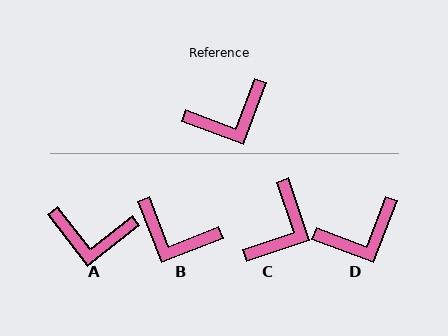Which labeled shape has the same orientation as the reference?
D.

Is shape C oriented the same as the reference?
No, it is off by about 40 degrees.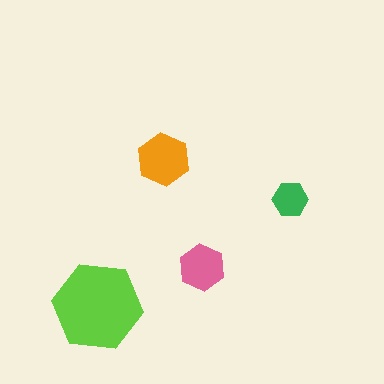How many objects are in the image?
There are 4 objects in the image.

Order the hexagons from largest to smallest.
the lime one, the orange one, the pink one, the green one.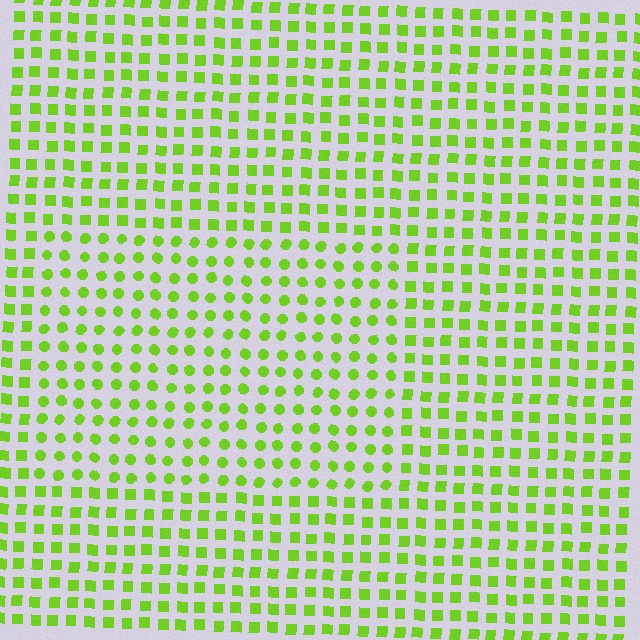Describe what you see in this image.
The image is filled with small lime elements arranged in a uniform grid. A rectangle-shaped region contains circles, while the surrounding area contains squares. The boundary is defined purely by the change in element shape.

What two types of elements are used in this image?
The image uses circles inside the rectangle region and squares outside it.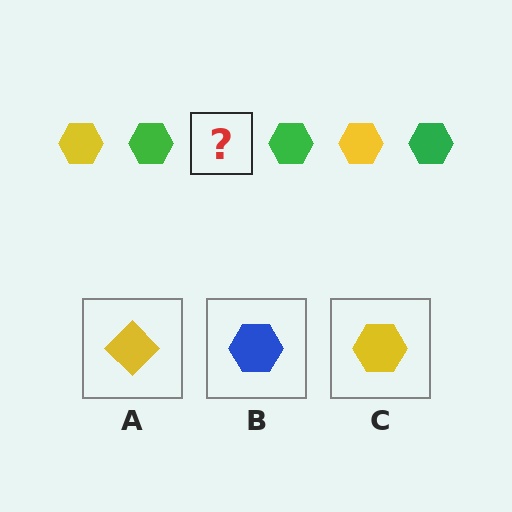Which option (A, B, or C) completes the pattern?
C.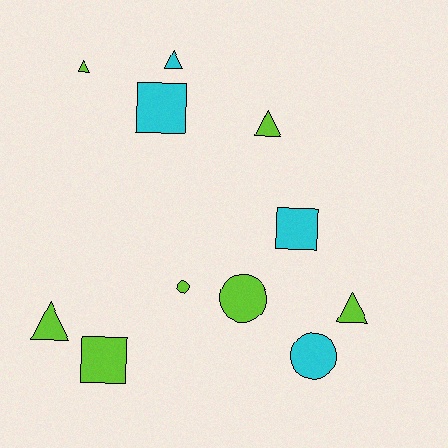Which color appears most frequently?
Lime, with 7 objects.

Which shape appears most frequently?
Triangle, with 5 objects.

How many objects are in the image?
There are 11 objects.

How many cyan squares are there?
There are 2 cyan squares.